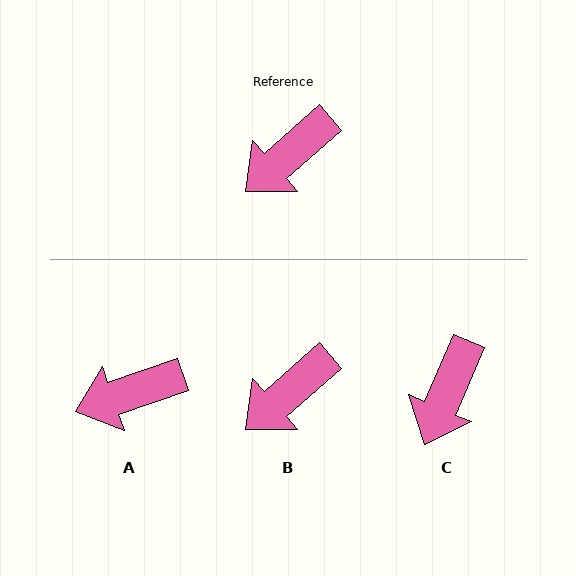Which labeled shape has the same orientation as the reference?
B.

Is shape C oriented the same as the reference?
No, it is off by about 25 degrees.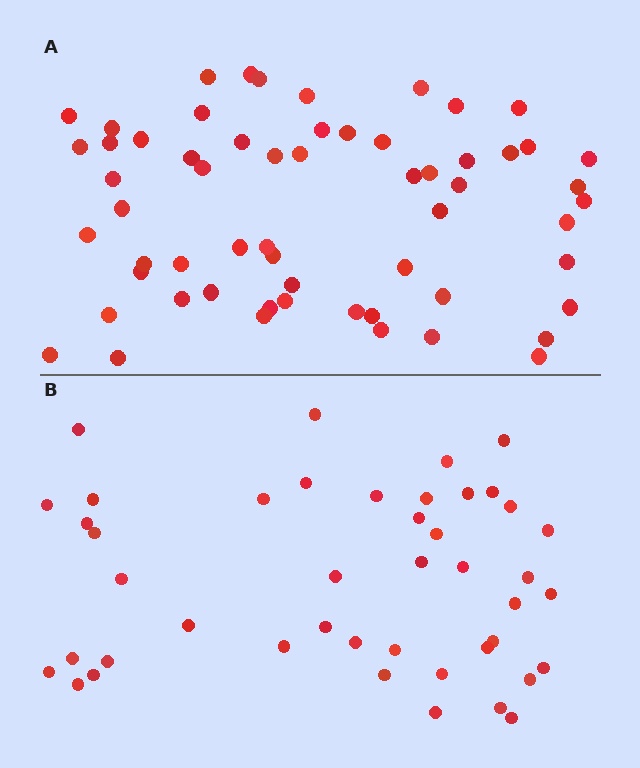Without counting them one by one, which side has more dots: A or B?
Region A (the top region) has more dots.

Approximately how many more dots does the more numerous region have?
Region A has approximately 15 more dots than region B.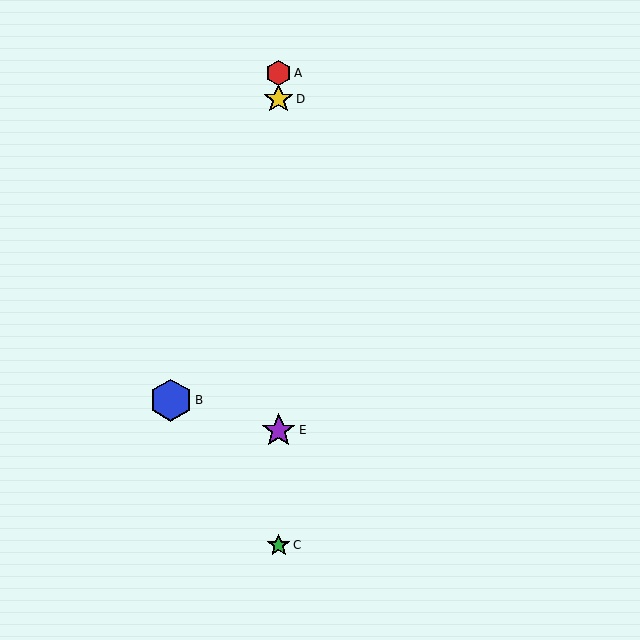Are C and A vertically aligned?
Yes, both are at x≈279.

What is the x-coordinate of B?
Object B is at x≈171.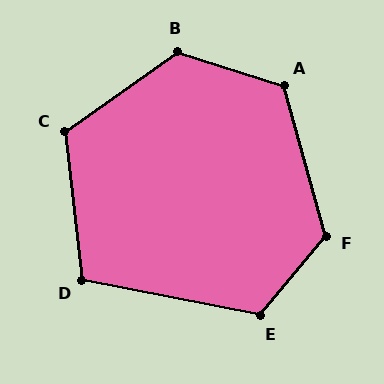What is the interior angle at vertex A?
Approximately 123 degrees (obtuse).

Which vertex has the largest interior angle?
B, at approximately 127 degrees.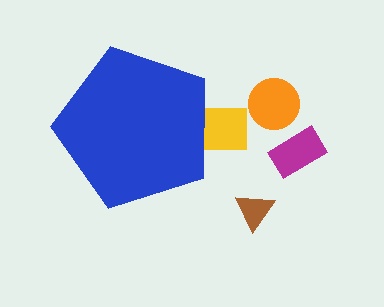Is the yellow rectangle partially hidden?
Yes, the yellow rectangle is partially hidden behind the blue pentagon.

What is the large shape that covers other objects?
A blue pentagon.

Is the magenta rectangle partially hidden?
No, the magenta rectangle is fully visible.